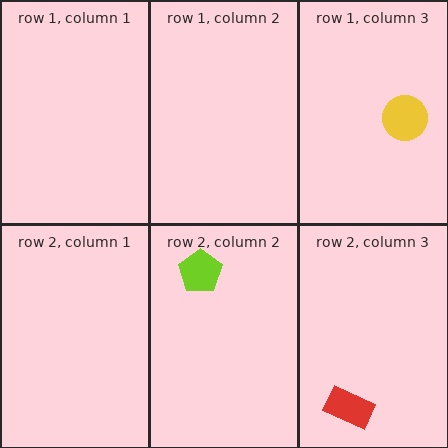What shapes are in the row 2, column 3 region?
The red rectangle.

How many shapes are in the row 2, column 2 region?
1.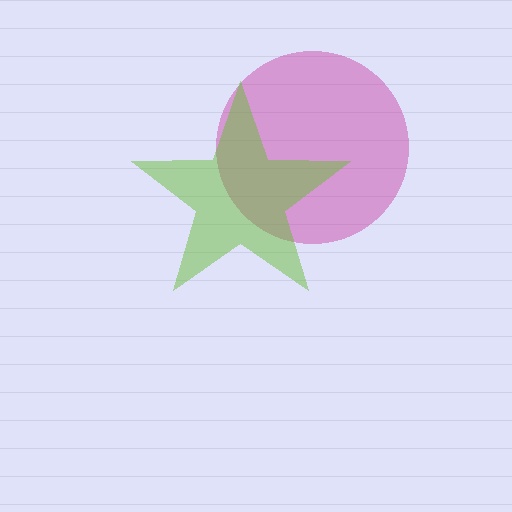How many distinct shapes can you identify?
There are 2 distinct shapes: a magenta circle, a lime star.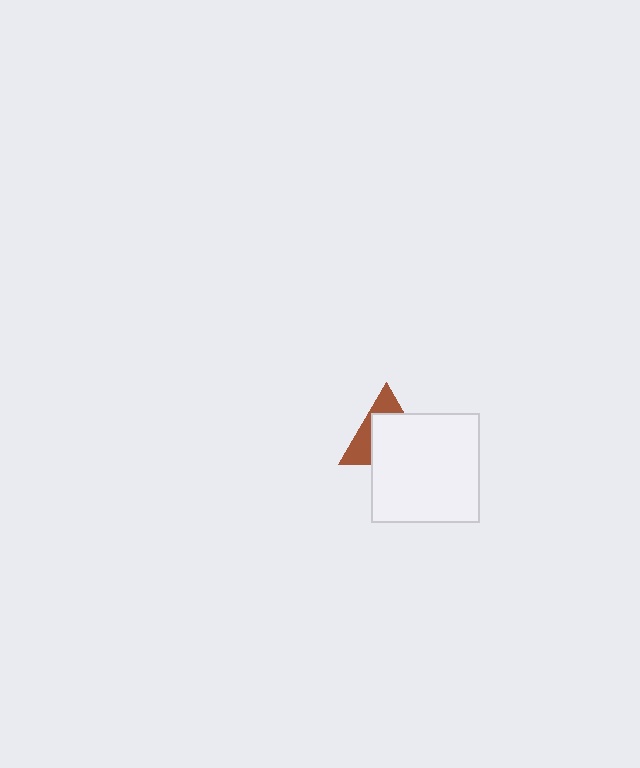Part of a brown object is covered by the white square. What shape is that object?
It is a triangle.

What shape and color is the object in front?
The object in front is a white square.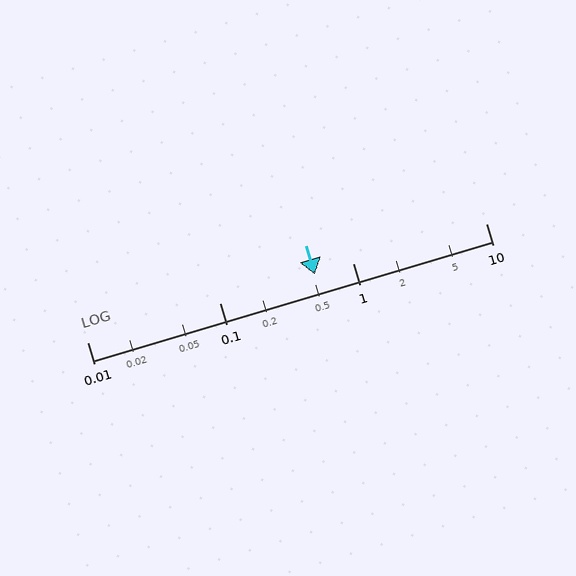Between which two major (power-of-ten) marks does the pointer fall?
The pointer is between 0.1 and 1.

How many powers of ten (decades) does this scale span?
The scale spans 3 decades, from 0.01 to 10.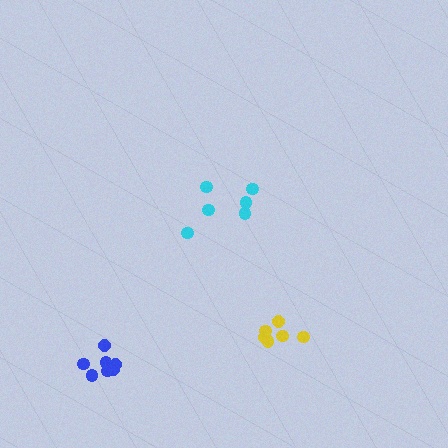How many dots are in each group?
Group 1: 6 dots, Group 2: 6 dots, Group 3: 7 dots (19 total).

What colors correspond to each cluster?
The clusters are colored: cyan, yellow, blue.